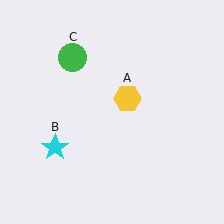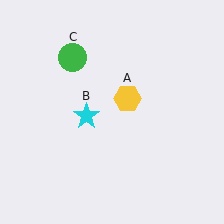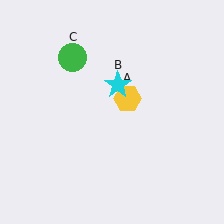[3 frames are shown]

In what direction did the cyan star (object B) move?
The cyan star (object B) moved up and to the right.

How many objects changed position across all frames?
1 object changed position: cyan star (object B).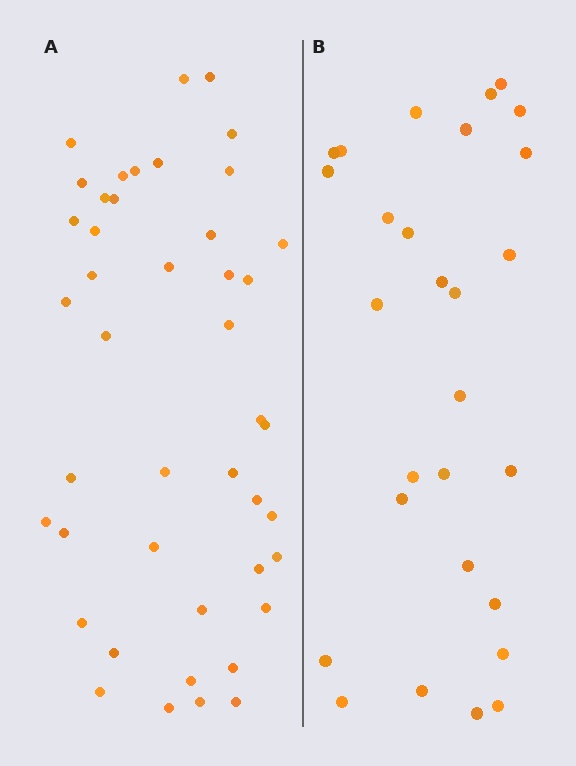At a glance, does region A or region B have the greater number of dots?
Region A (the left region) has more dots.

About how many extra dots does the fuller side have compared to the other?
Region A has approximately 15 more dots than region B.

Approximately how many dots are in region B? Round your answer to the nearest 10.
About 30 dots. (The exact count is 28, which rounds to 30.)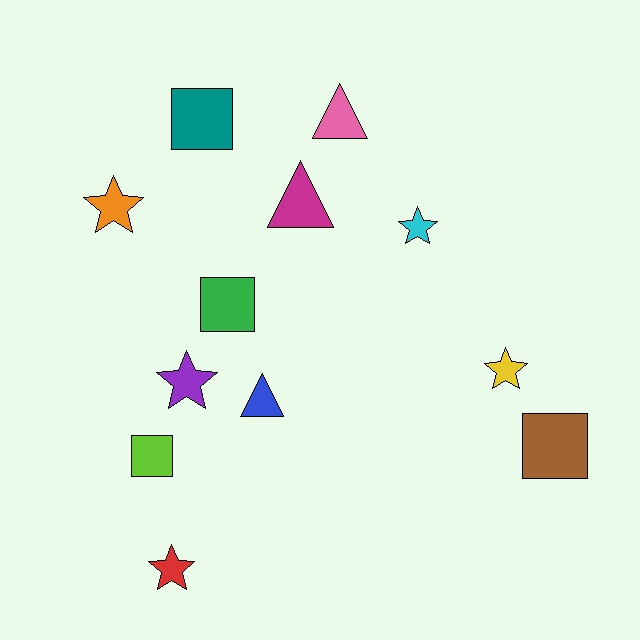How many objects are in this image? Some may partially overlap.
There are 12 objects.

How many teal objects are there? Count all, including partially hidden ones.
There is 1 teal object.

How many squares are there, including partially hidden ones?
There are 4 squares.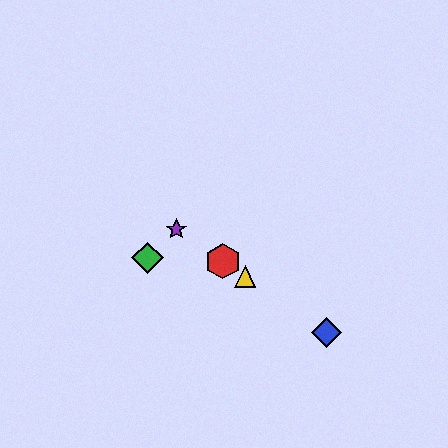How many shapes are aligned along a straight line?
4 shapes (the red hexagon, the blue diamond, the yellow triangle, the purple star) are aligned along a straight line.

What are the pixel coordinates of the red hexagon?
The red hexagon is at (223, 261).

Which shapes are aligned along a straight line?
The red hexagon, the blue diamond, the yellow triangle, the purple star are aligned along a straight line.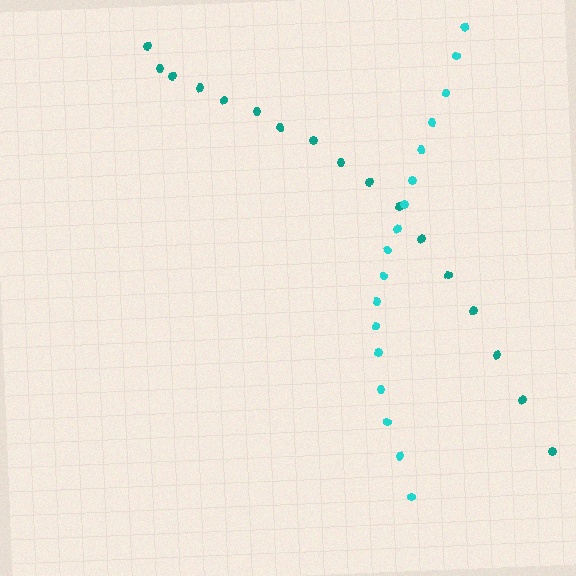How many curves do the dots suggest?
There are 2 distinct paths.